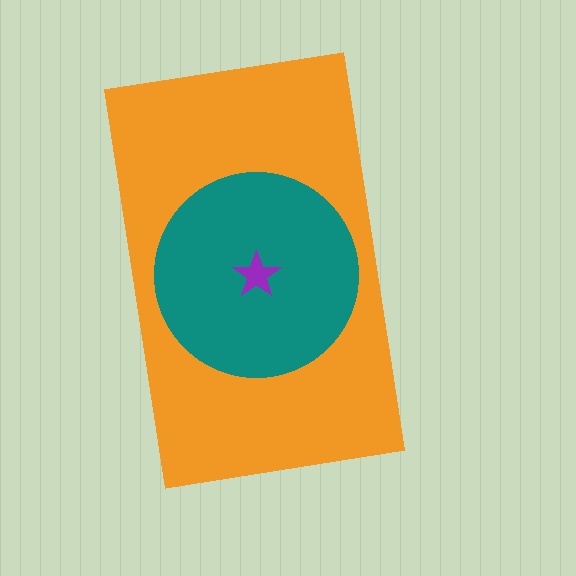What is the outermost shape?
The orange rectangle.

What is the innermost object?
The purple star.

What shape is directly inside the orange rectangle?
The teal circle.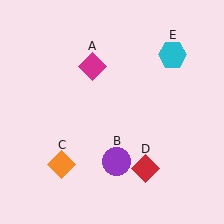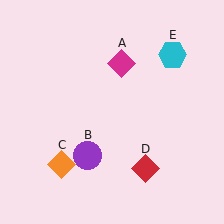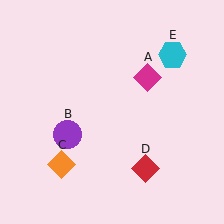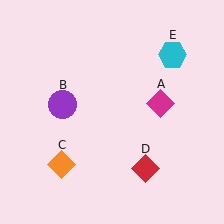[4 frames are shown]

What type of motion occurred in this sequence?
The magenta diamond (object A), purple circle (object B) rotated clockwise around the center of the scene.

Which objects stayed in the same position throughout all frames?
Orange diamond (object C) and red diamond (object D) and cyan hexagon (object E) remained stationary.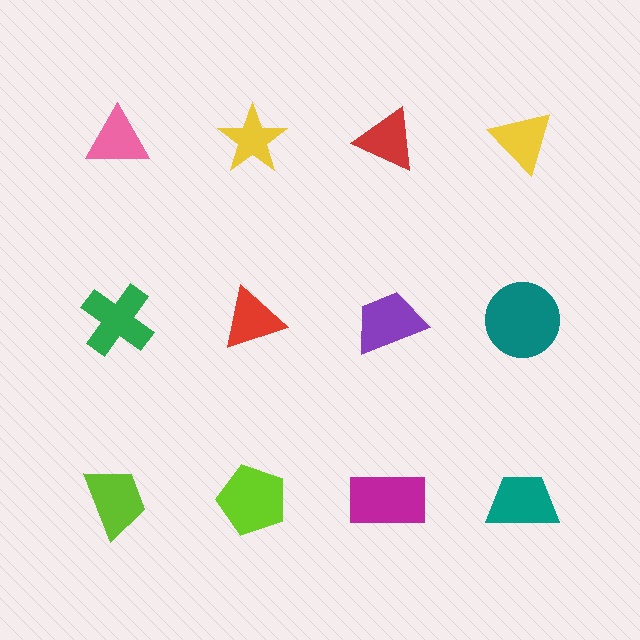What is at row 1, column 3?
A red triangle.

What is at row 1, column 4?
A yellow triangle.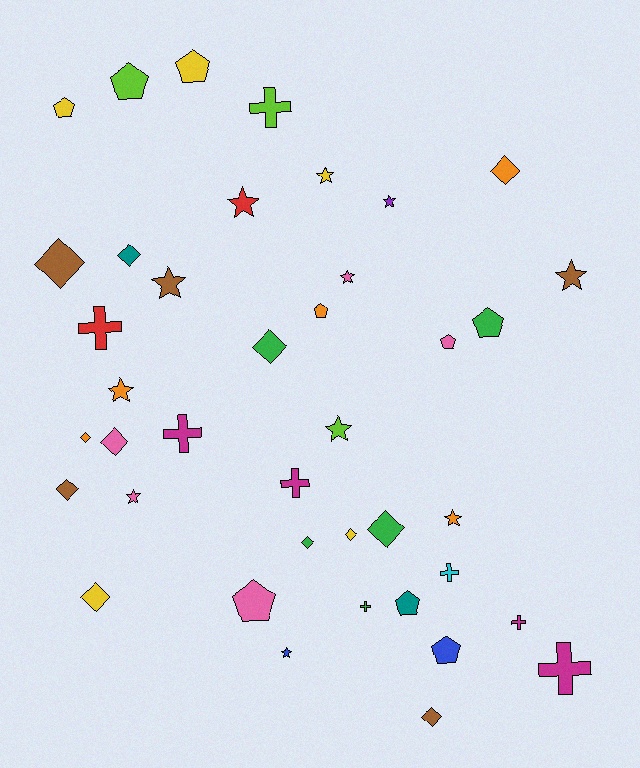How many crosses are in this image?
There are 8 crosses.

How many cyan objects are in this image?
There is 1 cyan object.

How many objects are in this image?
There are 40 objects.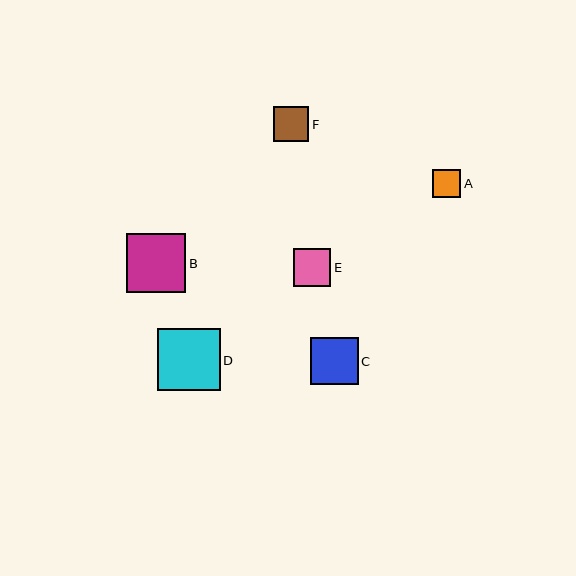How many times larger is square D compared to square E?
Square D is approximately 1.7 times the size of square E.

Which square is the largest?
Square D is the largest with a size of approximately 62 pixels.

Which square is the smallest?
Square A is the smallest with a size of approximately 28 pixels.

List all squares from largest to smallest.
From largest to smallest: D, B, C, E, F, A.